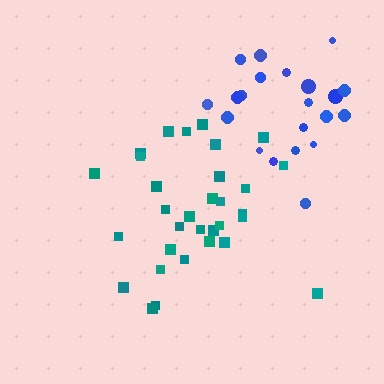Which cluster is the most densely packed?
Teal.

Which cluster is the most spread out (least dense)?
Blue.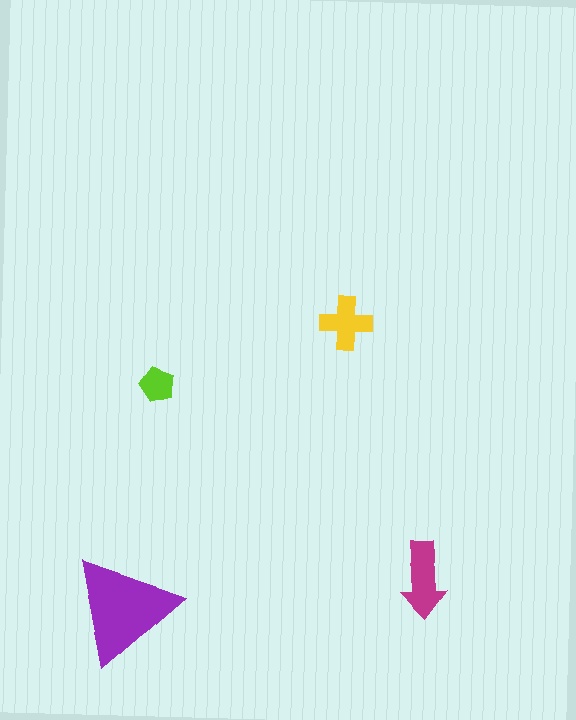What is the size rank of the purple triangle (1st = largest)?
1st.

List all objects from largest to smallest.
The purple triangle, the magenta arrow, the yellow cross, the lime pentagon.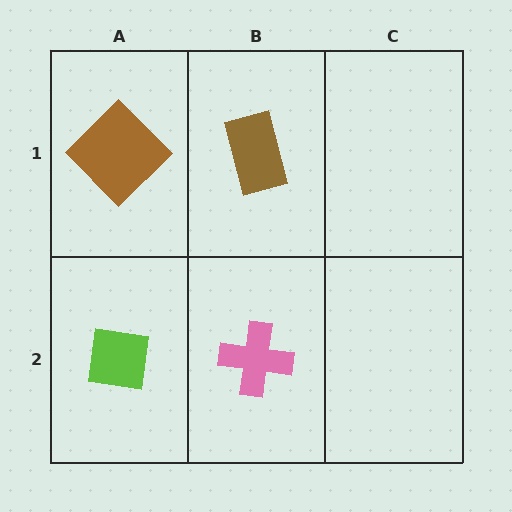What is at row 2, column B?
A pink cross.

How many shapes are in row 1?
2 shapes.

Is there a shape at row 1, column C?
No, that cell is empty.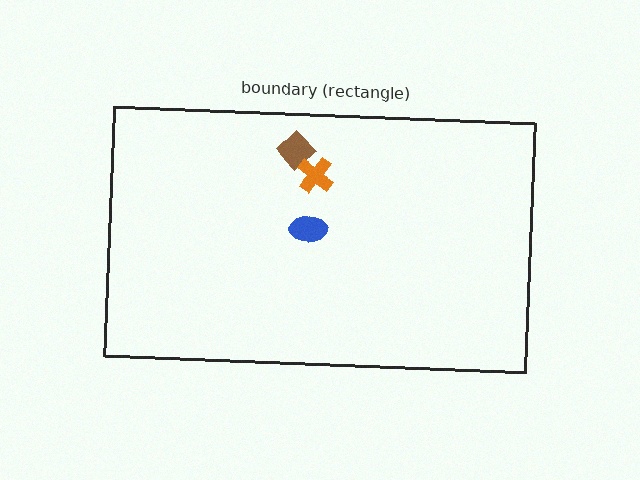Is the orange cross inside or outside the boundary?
Inside.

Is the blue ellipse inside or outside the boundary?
Inside.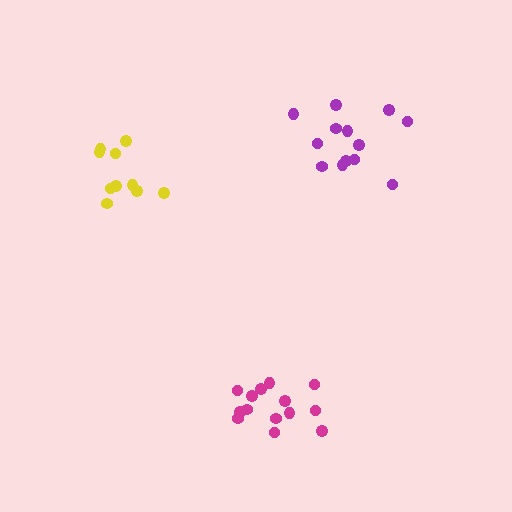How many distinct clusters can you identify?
There are 3 distinct clusters.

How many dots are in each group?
Group 1: 10 dots, Group 2: 13 dots, Group 3: 14 dots (37 total).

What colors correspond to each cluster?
The clusters are colored: yellow, purple, magenta.